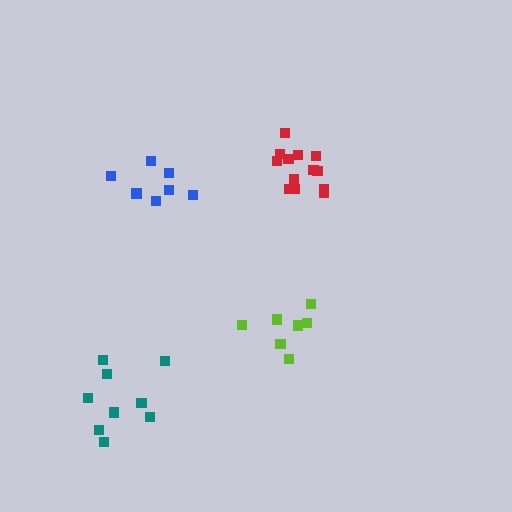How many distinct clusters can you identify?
There are 4 distinct clusters.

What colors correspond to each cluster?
The clusters are colored: blue, lime, red, teal.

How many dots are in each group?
Group 1: 7 dots, Group 2: 7 dots, Group 3: 13 dots, Group 4: 9 dots (36 total).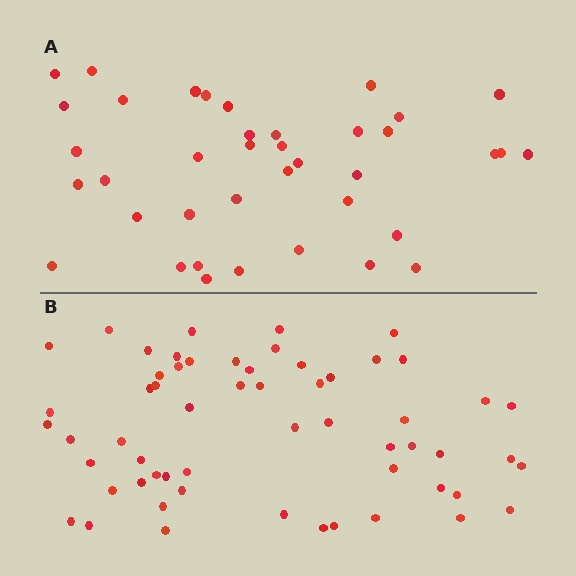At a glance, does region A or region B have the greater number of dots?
Region B (the bottom region) has more dots.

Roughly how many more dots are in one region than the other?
Region B has approximately 20 more dots than region A.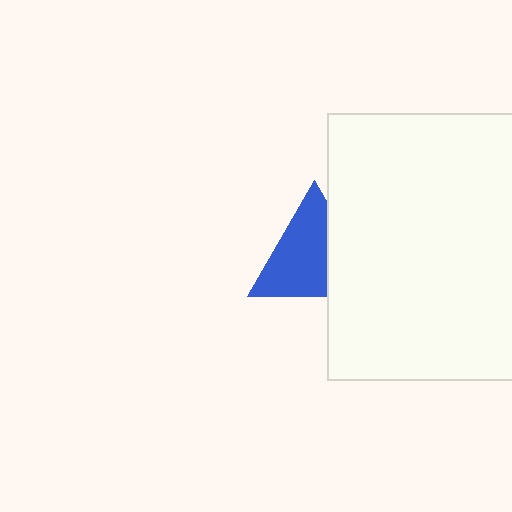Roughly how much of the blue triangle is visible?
Most of it is visible (roughly 67%).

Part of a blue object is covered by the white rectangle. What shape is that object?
It is a triangle.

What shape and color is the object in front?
The object in front is a white rectangle.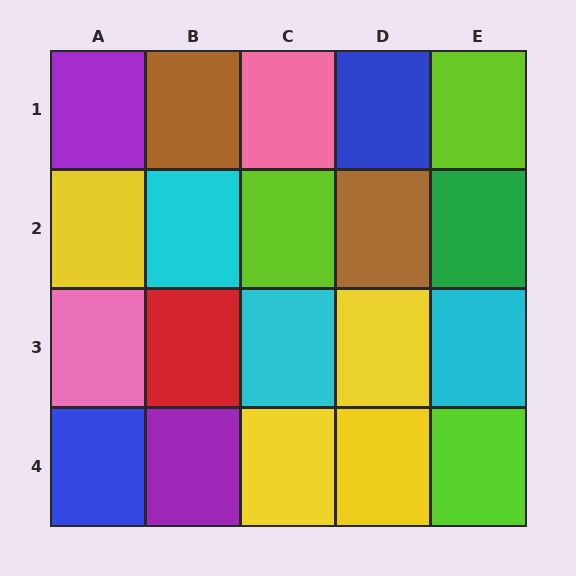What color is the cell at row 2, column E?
Green.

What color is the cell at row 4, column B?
Purple.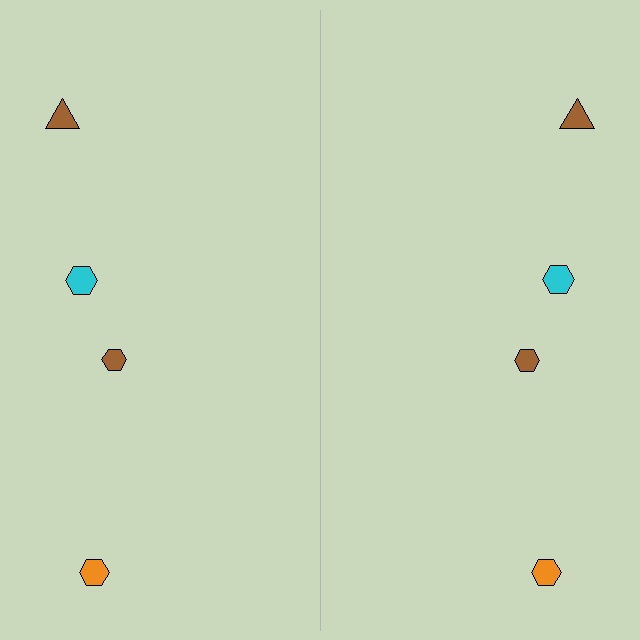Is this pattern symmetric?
Yes, this pattern has bilateral (reflection) symmetry.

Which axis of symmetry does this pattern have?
The pattern has a vertical axis of symmetry running through the center of the image.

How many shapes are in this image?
There are 8 shapes in this image.